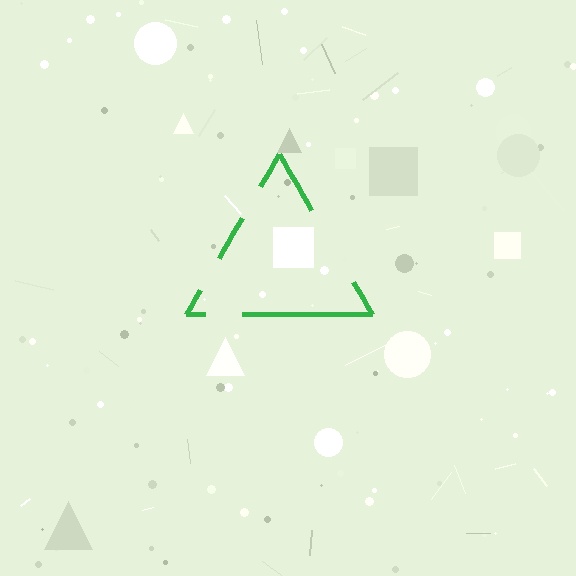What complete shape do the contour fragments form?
The contour fragments form a triangle.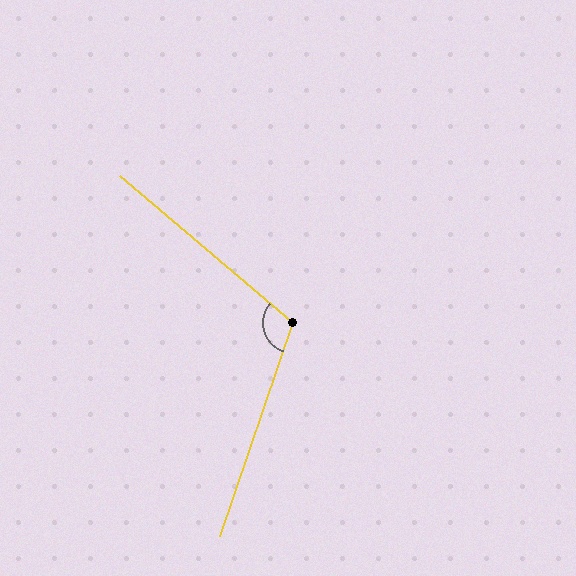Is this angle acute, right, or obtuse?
It is obtuse.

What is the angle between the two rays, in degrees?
Approximately 112 degrees.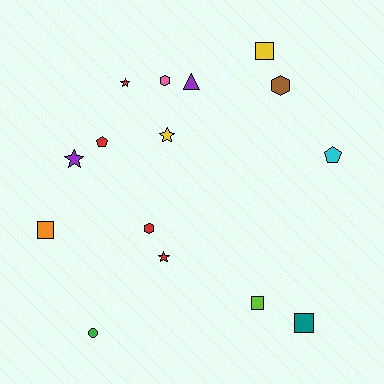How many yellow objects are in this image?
There are 2 yellow objects.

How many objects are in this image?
There are 15 objects.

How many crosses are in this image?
There are no crosses.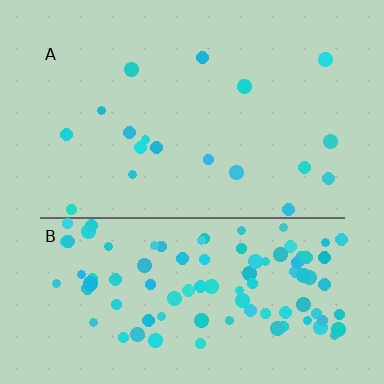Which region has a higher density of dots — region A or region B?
B (the bottom).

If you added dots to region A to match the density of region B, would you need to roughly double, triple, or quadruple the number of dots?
Approximately quadruple.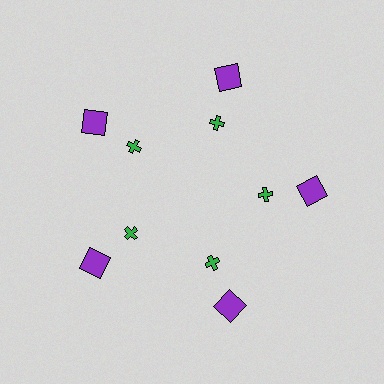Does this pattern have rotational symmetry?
Yes, this pattern has 5-fold rotational symmetry. It looks the same after rotating 72 degrees around the center.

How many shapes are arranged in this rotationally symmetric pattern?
There are 10 shapes, arranged in 5 groups of 2.